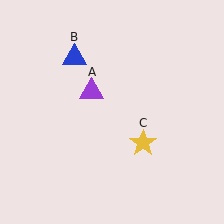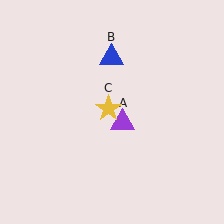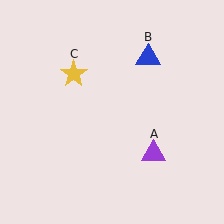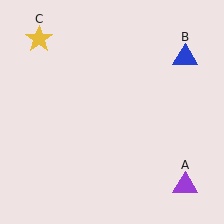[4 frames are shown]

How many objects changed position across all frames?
3 objects changed position: purple triangle (object A), blue triangle (object B), yellow star (object C).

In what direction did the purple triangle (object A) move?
The purple triangle (object A) moved down and to the right.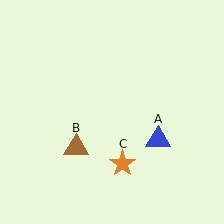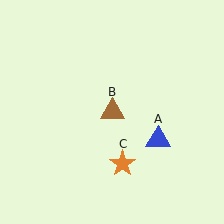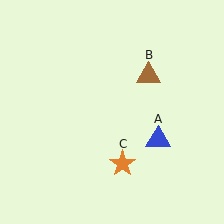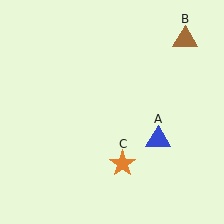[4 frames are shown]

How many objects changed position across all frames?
1 object changed position: brown triangle (object B).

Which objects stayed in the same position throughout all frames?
Blue triangle (object A) and orange star (object C) remained stationary.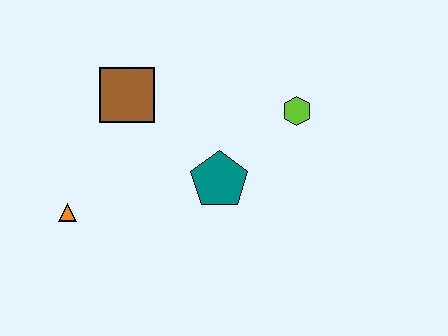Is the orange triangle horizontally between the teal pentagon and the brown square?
No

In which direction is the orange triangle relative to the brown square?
The orange triangle is below the brown square.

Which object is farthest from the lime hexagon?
The orange triangle is farthest from the lime hexagon.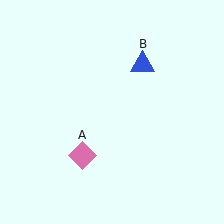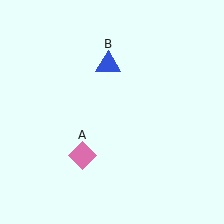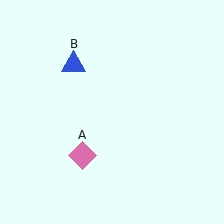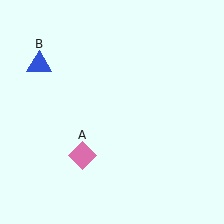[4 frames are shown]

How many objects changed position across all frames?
1 object changed position: blue triangle (object B).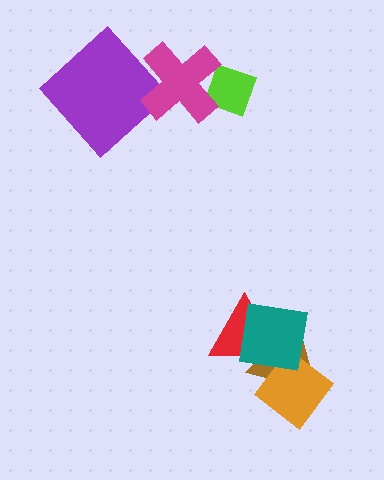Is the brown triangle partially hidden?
Yes, it is partially covered by another shape.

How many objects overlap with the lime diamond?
1 object overlaps with the lime diamond.